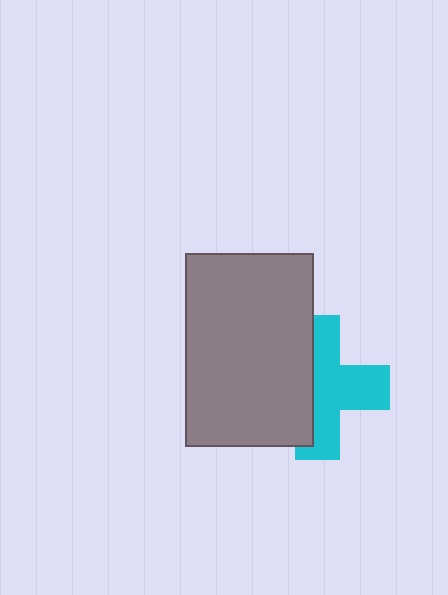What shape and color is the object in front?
The object in front is a gray rectangle.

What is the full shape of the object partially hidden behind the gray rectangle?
The partially hidden object is a cyan cross.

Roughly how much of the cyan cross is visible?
About half of it is visible (roughly 57%).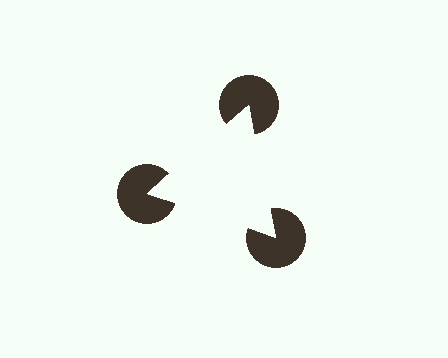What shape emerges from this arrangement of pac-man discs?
An illusory triangle — its edges are inferred from the aligned wedge cuts in the pac-man discs, not physically drawn.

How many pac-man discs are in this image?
There are 3 — one at each vertex of the illusory triangle.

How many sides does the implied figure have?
3 sides.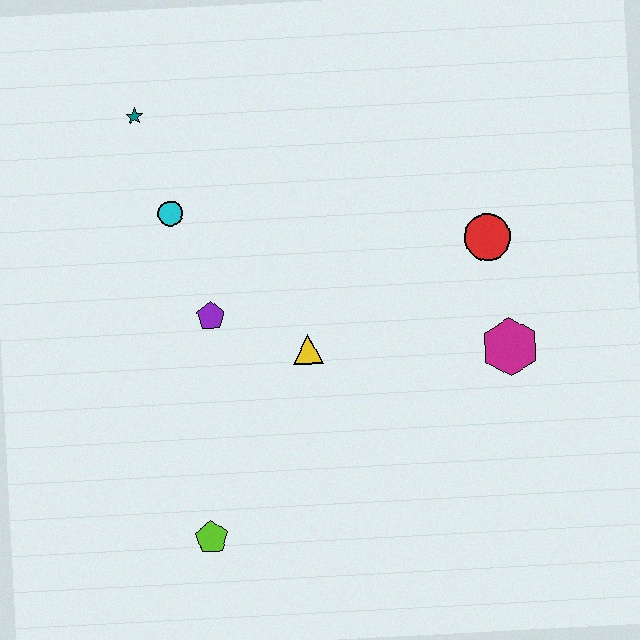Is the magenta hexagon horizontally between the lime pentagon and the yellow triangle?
No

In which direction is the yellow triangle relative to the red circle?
The yellow triangle is to the left of the red circle.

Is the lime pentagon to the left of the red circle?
Yes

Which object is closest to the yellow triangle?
The purple pentagon is closest to the yellow triangle.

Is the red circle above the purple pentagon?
Yes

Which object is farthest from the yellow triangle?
The teal star is farthest from the yellow triangle.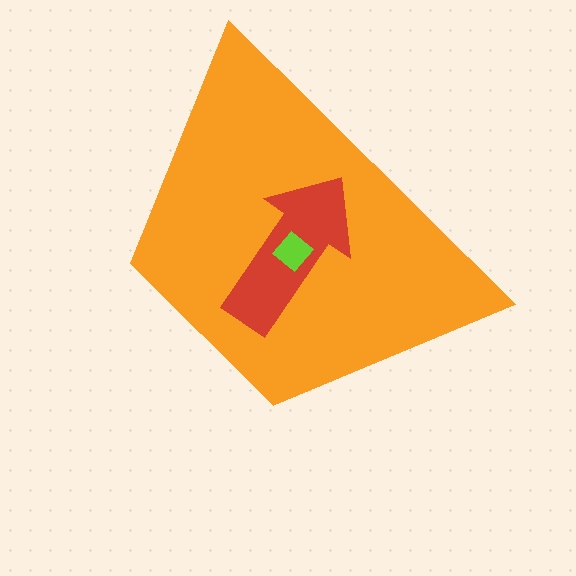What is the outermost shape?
The orange trapezoid.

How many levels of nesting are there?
3.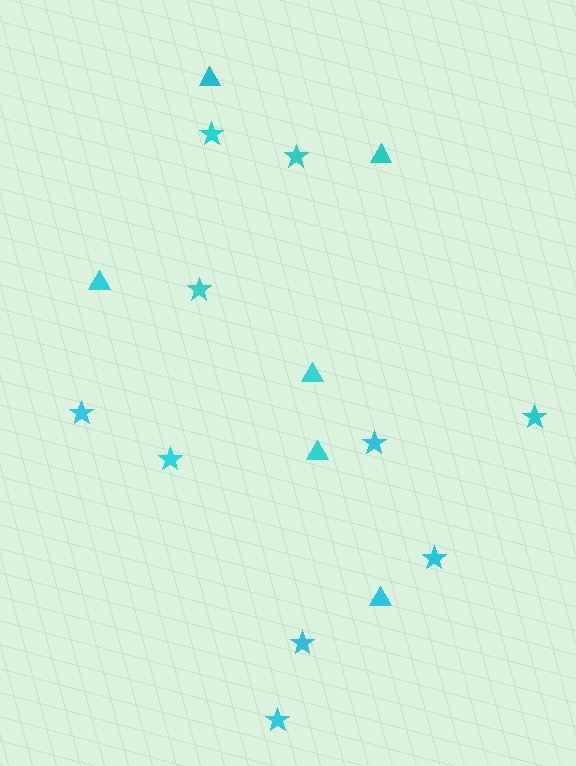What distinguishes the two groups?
There are 2 groups: one group of stars (10) and one group of triangles (6).